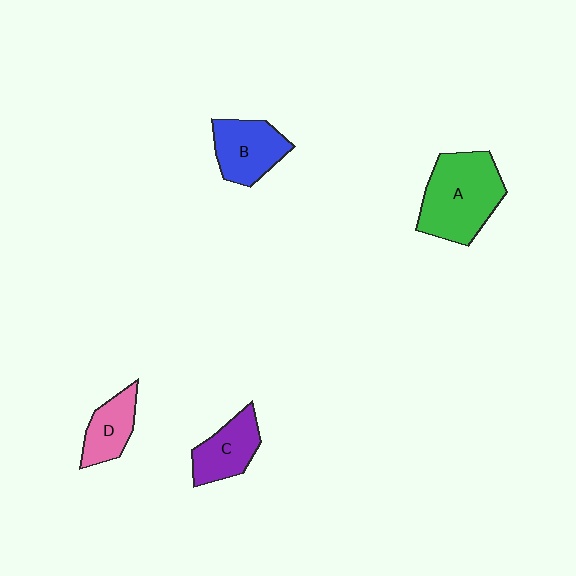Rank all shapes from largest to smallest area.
From largest to smallest: A (green), B (blue), C (purple), D (pink).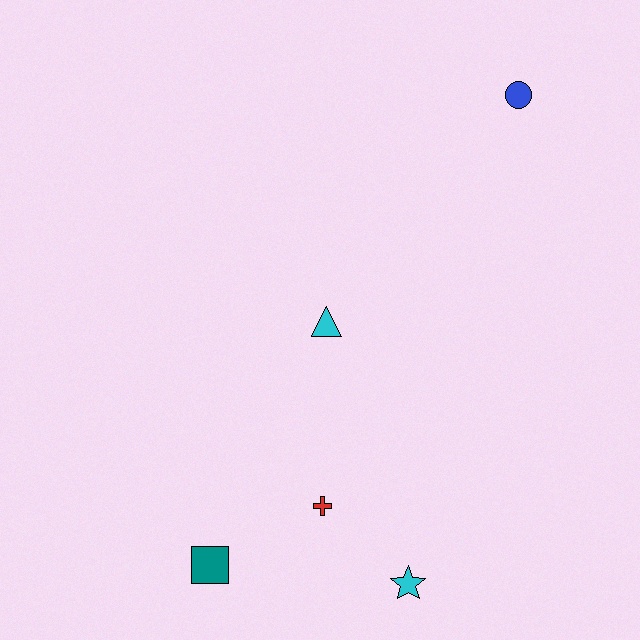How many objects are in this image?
There are 5 objects.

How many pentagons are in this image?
There are no pentagons.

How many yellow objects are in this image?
There are no yellow objects.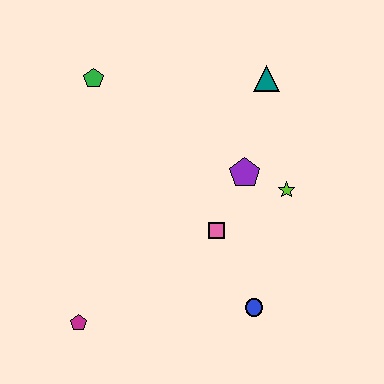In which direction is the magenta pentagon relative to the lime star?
The magenta pentagon is to the left of the lime star.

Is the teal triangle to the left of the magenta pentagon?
No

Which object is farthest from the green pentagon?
The blue circle is farthest from the green pentagon.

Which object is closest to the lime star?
The purple pentagon is closest to the lime star.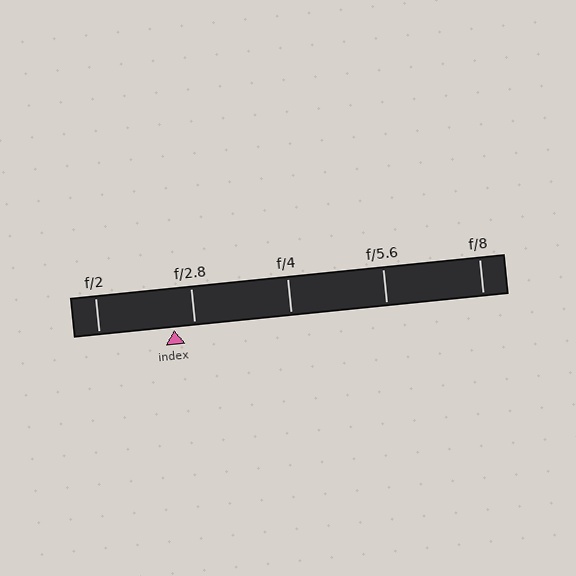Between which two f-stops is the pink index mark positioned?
The index mark is between f/2 and f/2.8.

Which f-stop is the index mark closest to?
The index mark is closest to f/2.8.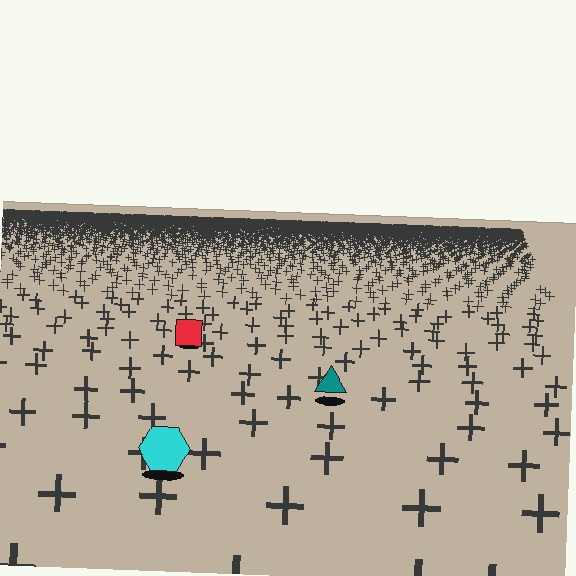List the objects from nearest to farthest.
From nearest to farthest: the cyan hexagon, the teal triangle, the red square.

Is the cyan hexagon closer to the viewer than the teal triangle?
Yes. The cyan hexagon is closer — you can tell from the texture gradient: the ground texture is coarser near it.